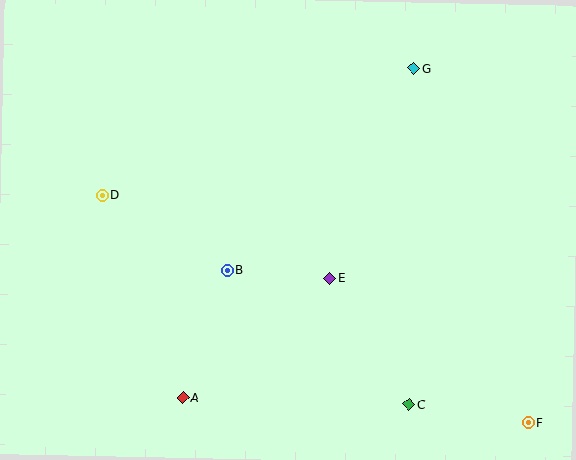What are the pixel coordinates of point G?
Point G is at (414, 68).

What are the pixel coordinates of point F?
Point F is at (528, 423).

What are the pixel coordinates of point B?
Point B is at (227, 270).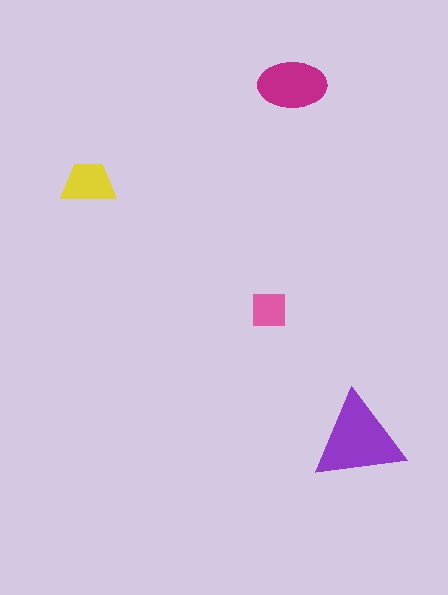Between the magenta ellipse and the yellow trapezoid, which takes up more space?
The magenta ellipse.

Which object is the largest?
The purple triangle.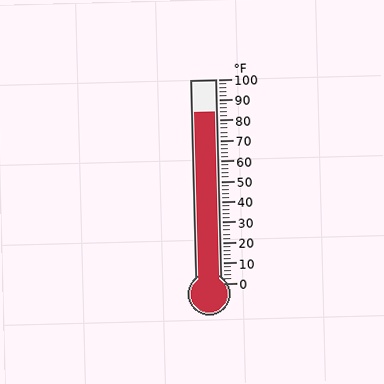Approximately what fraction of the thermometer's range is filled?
The thermometer is filled to approximately 85% of its range.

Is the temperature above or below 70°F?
The temperature is above 70°F.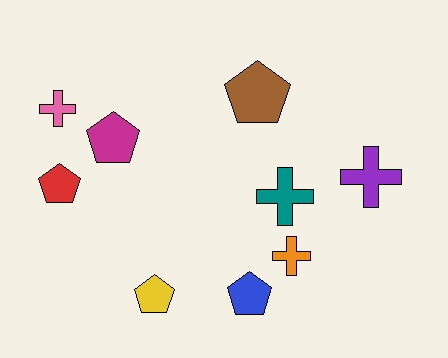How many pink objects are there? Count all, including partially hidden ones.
There is 1 pink object.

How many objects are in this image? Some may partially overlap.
There are 9 objects.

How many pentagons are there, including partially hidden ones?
There are 5 pentagons.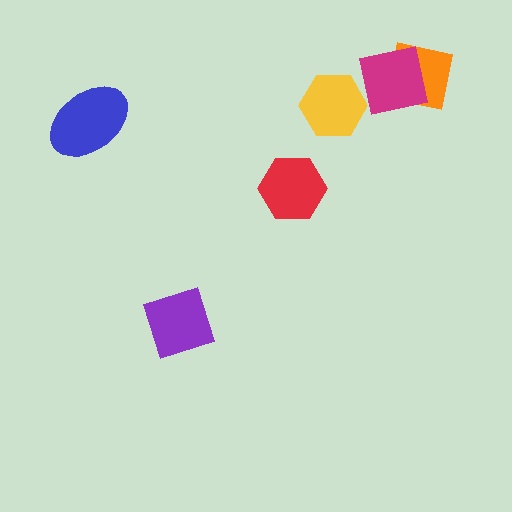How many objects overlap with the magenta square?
2 objects overlap with the magenta square.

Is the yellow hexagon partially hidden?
Yes, it is partially covered by another shape.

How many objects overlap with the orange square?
1 object overlaps with the orange square.